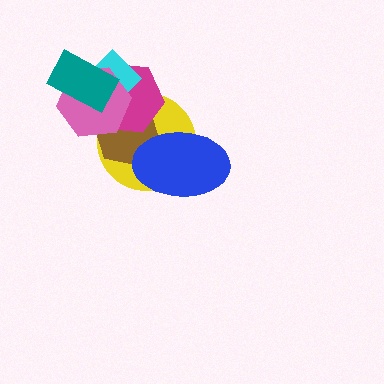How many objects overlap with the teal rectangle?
3 objects overlap with the teal rectangle.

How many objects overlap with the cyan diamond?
3 objects overlap with the cyan diamond.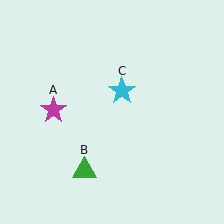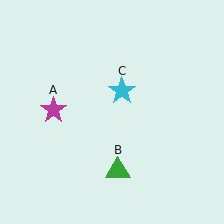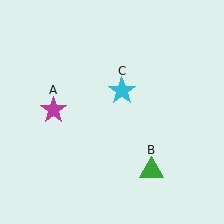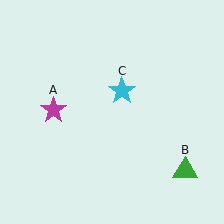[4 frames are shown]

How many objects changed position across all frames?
1 object changed position: green triangle (object B).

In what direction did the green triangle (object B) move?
The green triangle (object B) moved right.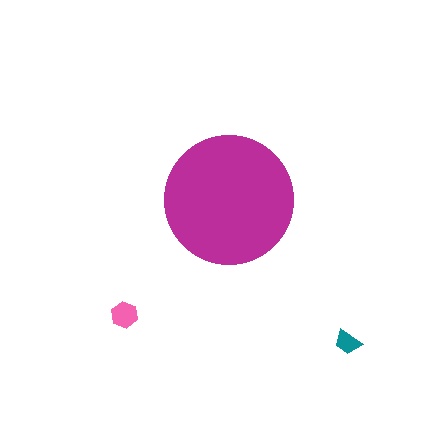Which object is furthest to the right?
The teal trapezoid is rightmost.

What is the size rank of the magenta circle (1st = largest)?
1st.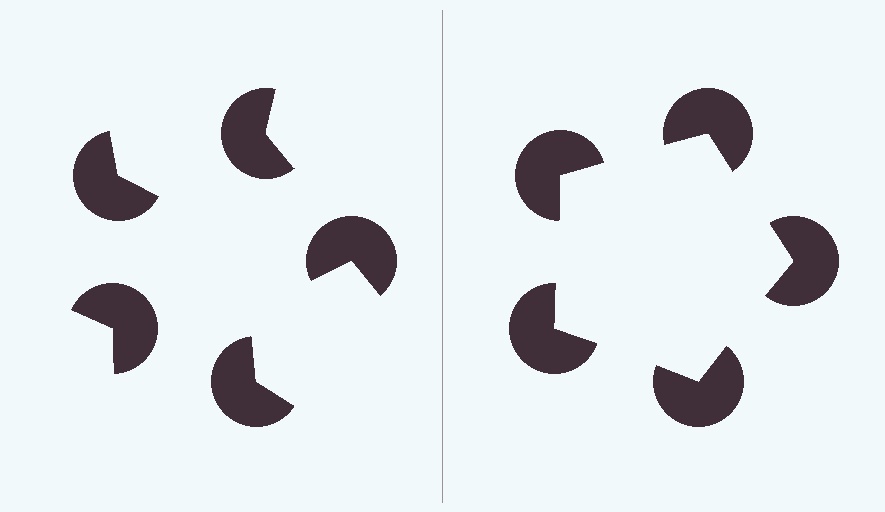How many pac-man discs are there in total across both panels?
10 — 5 on each side.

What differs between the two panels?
The pac-man discs are positioned identically on both sides; only the wedge orientations differ. On the right they align to a pentagon; on the left they are misaligned.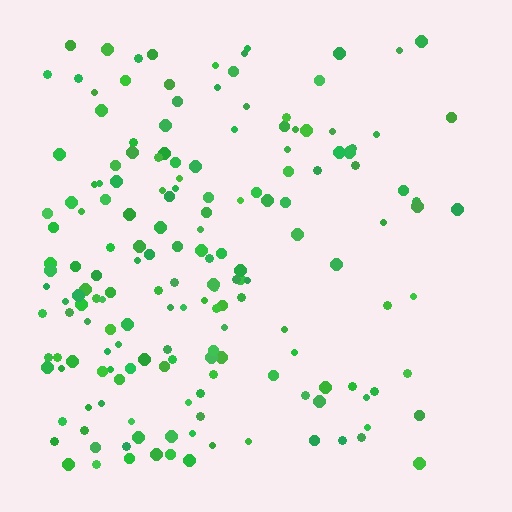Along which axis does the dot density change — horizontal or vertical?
Horizontal.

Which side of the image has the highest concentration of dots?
The left.